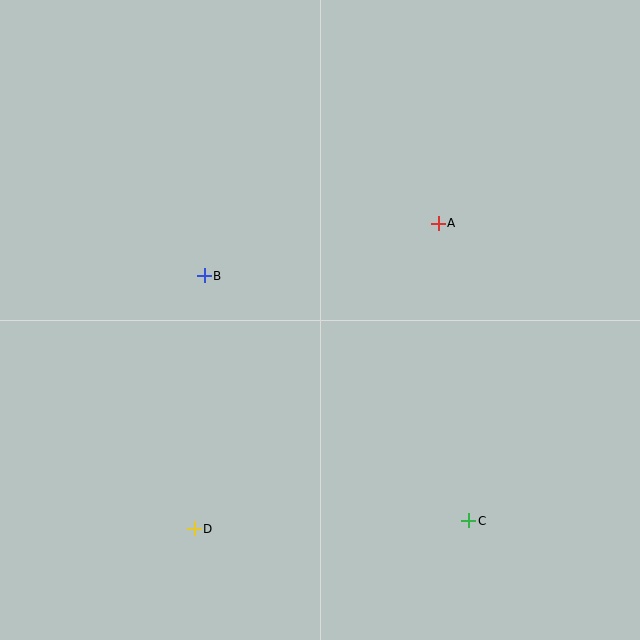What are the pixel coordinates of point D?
Point D is at (194, 529).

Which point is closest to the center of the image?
Point B at (204, 276) is closest to the center.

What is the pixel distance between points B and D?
The distance between B and D is 253 pixels.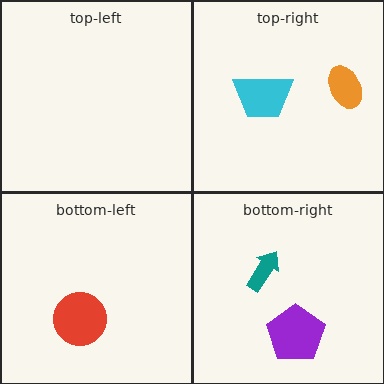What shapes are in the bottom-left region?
The red circle.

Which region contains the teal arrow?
The bottom-right region.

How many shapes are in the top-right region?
2.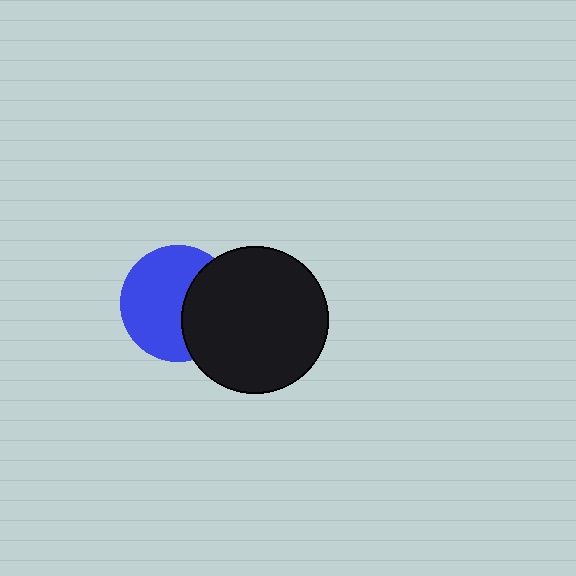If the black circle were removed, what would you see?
You would see the complete blue circle.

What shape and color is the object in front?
The object in front is a black circle.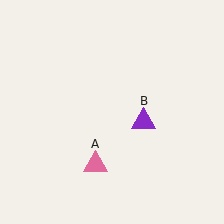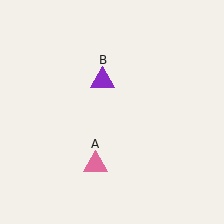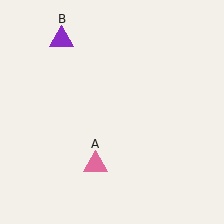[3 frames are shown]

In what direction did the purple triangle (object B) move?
The purple triangle (object B) moved up and to the left.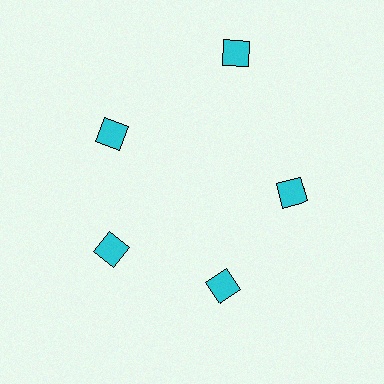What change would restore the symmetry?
The symmetry would be restored by moving it inward, back onto the ring so that all 5 diamonds sit at equal angles and equal distance from the center.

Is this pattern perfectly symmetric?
No. The 5 cyan diamonds are arranged in a ring, but one element near the 1 o'clock position is pushed outward from the center, breaking the 5-fold rotational symmetry.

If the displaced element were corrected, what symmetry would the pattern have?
It would have 5-fold rotational symmetry — the pattern would map onto itself every 72 degrees.